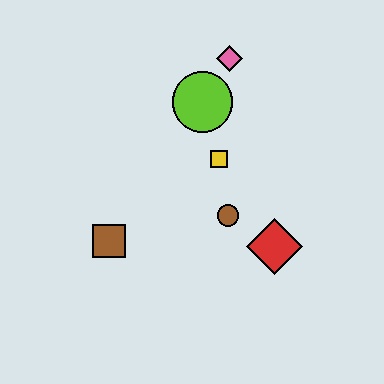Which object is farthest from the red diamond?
The pink diamond is farthest from the red diamond.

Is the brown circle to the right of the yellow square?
Yes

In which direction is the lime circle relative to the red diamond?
The lime circle is above the red diamond.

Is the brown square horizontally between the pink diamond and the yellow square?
No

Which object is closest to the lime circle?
The pink diamond is closest to the lime circle.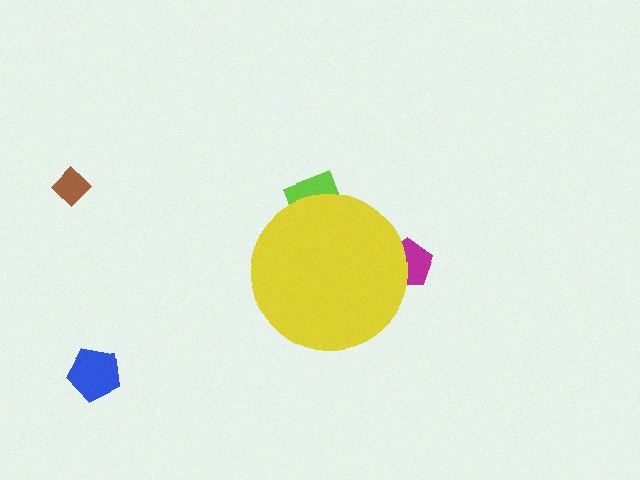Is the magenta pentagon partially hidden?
Yes, the magenta pentagon is partially hidden behind the yellow circle.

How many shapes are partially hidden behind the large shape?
2 shapes are partially hidden.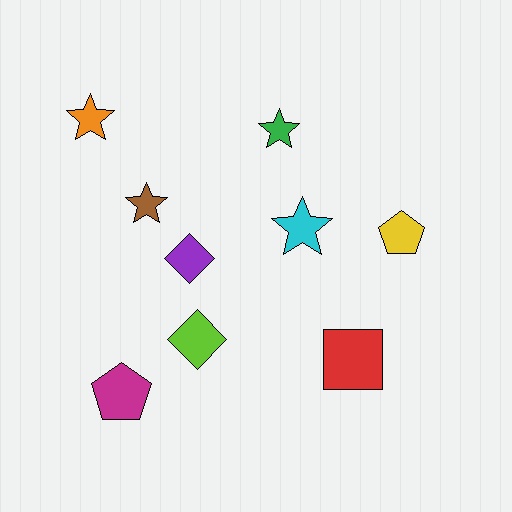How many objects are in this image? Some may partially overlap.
There are 9 objects.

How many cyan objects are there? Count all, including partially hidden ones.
There is 1 cyan object.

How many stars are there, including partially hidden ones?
There are 4 stars.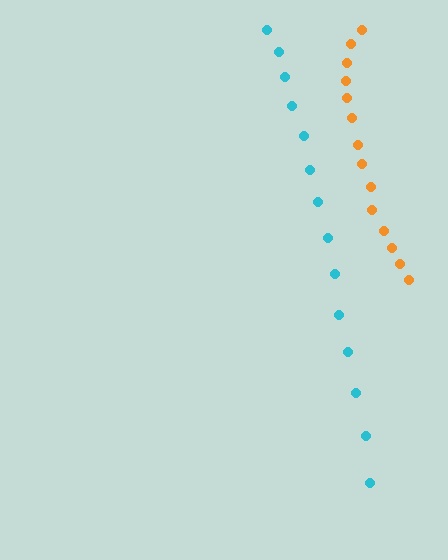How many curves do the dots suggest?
There are 2 distinct paths.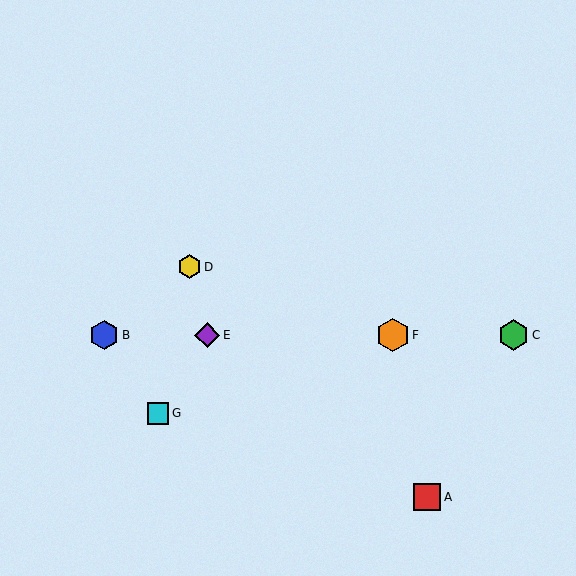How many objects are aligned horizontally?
4 objects (B, C, E, F) are aligned horizontally.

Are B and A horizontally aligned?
No, B is at y≈335 and A is at y≈497.